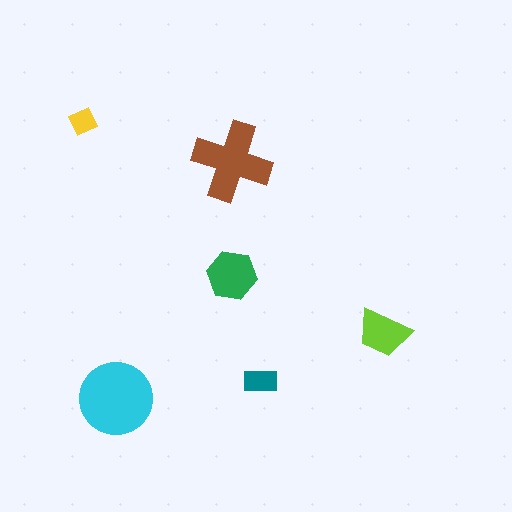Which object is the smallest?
The yellow diamond.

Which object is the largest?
The cyan circle.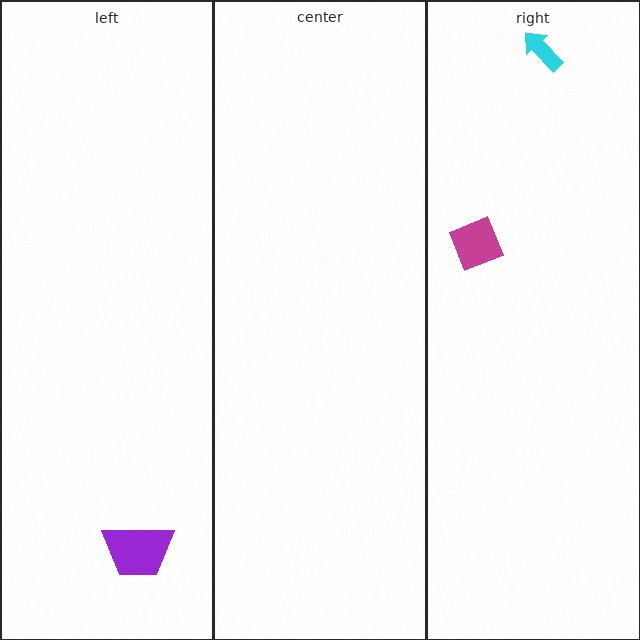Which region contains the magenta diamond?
The right region.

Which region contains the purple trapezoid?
The left region.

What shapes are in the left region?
The purple trapezoid.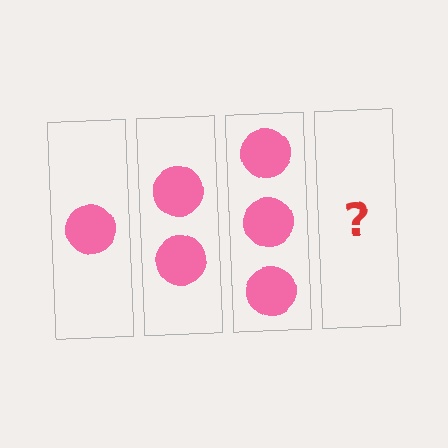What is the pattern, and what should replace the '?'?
The pattern is that each step adds one more circle. The '?' should be 4 circles.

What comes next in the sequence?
The next element should be 4 circles.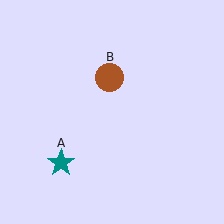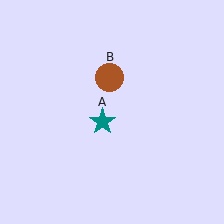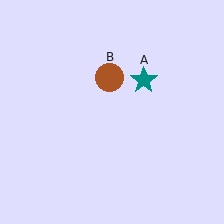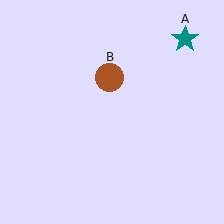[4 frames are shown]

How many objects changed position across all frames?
1 object changed position: teal star (object A).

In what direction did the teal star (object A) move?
The teal star (object A) moved up and to the right.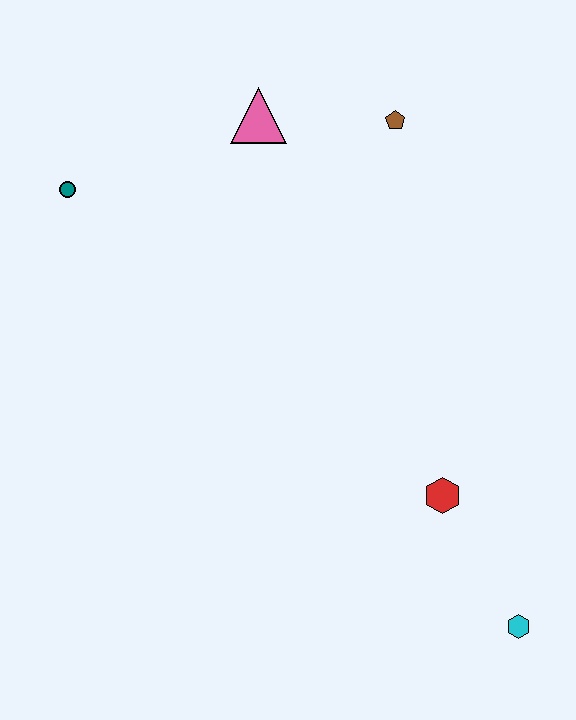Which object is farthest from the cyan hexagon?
The teal circle is farthest from the cyan hexagon.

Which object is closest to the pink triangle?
The brown pentagon is closest to the pink triangle.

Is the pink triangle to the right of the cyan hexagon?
No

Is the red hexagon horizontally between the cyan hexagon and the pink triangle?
Yes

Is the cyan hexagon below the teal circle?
Yes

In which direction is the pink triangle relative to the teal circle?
The pink triangle is to the right of the teal circle.